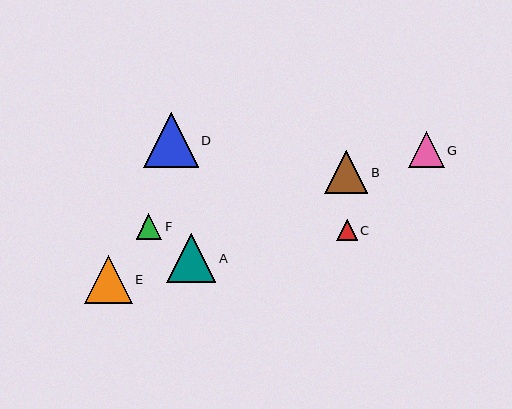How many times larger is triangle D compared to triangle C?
Triangle D is approximately 2.7 times the size of triangle C.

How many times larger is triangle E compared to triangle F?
Triangle E is approximately 1.9 times the size of triangle F.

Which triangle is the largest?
Triangle D is the largest with a size of approximately 54 pixels.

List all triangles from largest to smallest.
From largest to smallest: D, A, E, B, G, F, C.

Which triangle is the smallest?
Triangle C is the smallest with a size of approximately 20 pixels.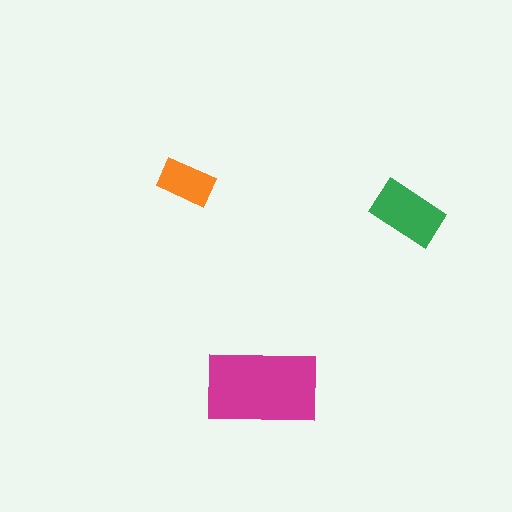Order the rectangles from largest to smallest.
the magenta one, the green one, the orange one.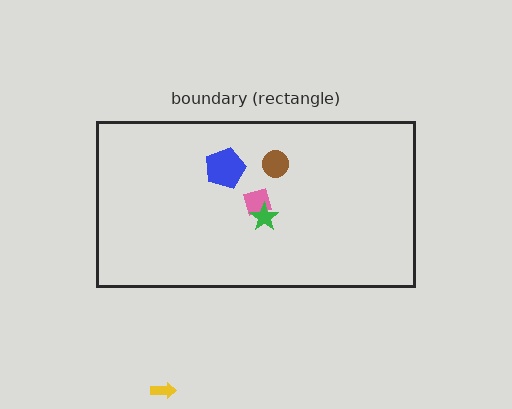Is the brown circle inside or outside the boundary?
Inside.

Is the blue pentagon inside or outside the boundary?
Inside.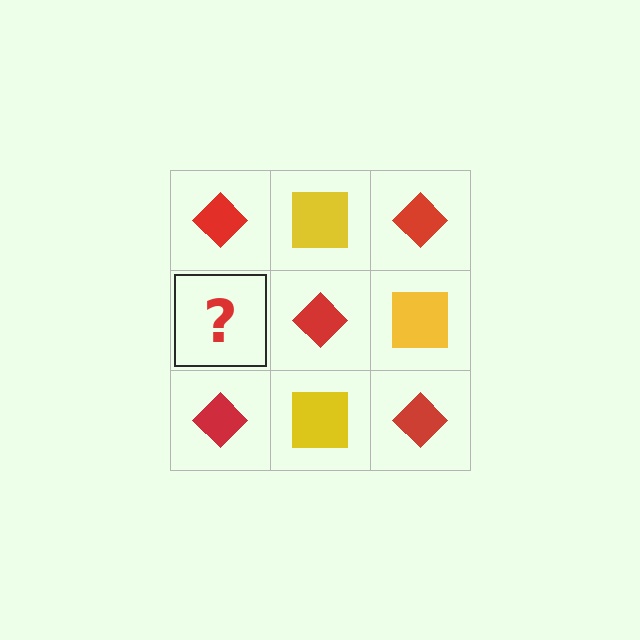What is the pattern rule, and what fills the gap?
The rule is that it alternates red diamond and yellow square in a checkerboard pattern. The gap should be filled with a yellow square.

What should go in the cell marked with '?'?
The missing cell should contain a yellow square.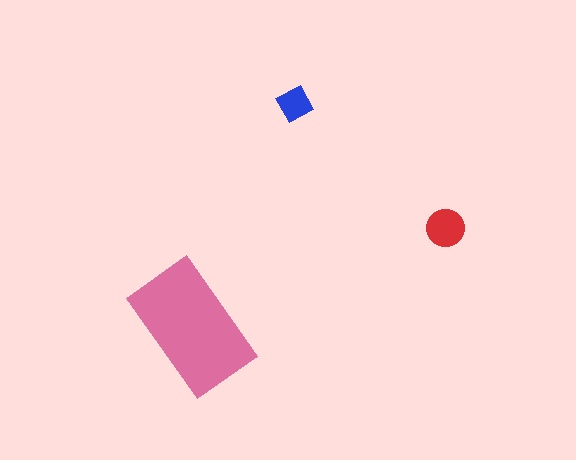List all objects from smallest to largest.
The blue diamond, the red circle, the pink rectangle.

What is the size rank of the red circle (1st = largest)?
2nd.